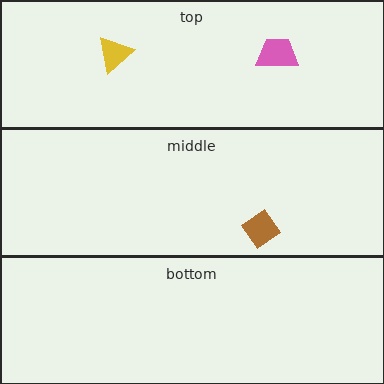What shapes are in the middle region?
The brown diamond.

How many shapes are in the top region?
2.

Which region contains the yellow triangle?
The top region.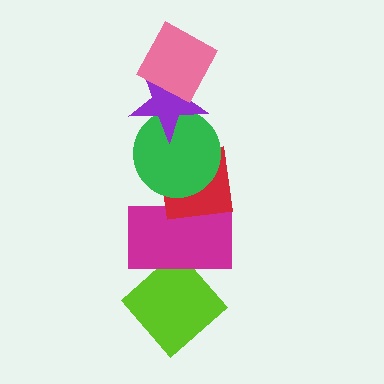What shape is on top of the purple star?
The pink diamond is on top of the purple star.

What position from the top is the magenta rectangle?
The magenta rectangle is 5th from the top.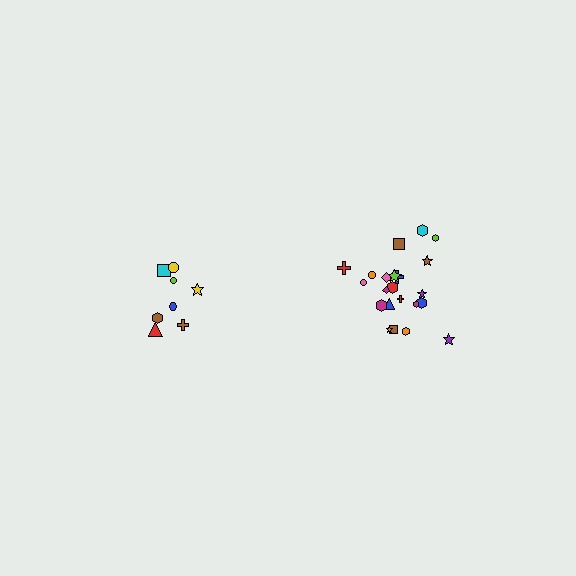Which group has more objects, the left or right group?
The right group.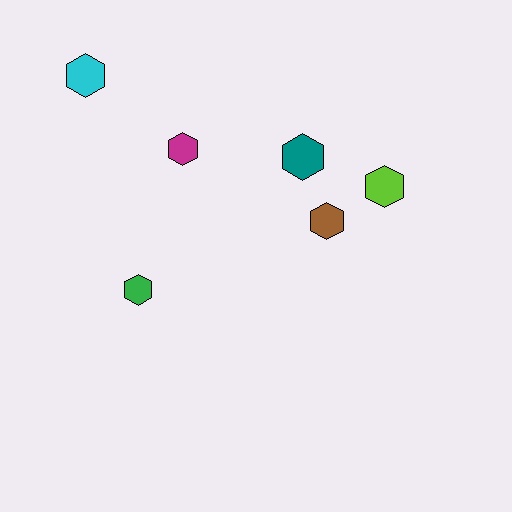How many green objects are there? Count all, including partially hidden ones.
There is 1 green object.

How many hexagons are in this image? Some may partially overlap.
There are 6 hexagons.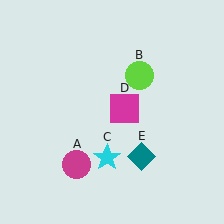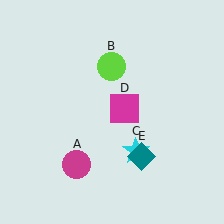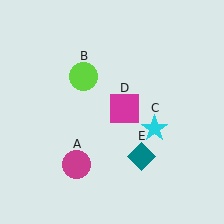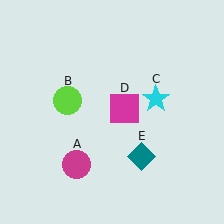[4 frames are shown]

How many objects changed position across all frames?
2 objects changed position: lime circle (object B), cyan star (object C).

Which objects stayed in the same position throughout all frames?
Magenta circle (object A) and magenta square (object D) and teal diamond (object E) remained stationary.